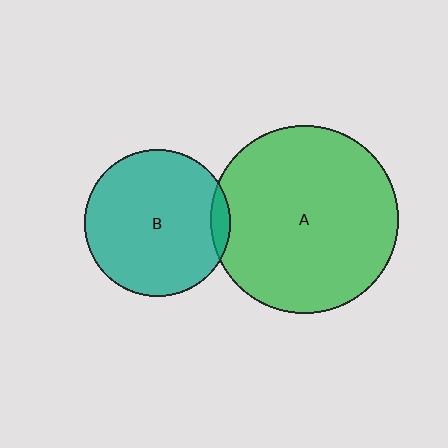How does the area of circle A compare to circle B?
Approximately 1.7 times.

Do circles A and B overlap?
Yes.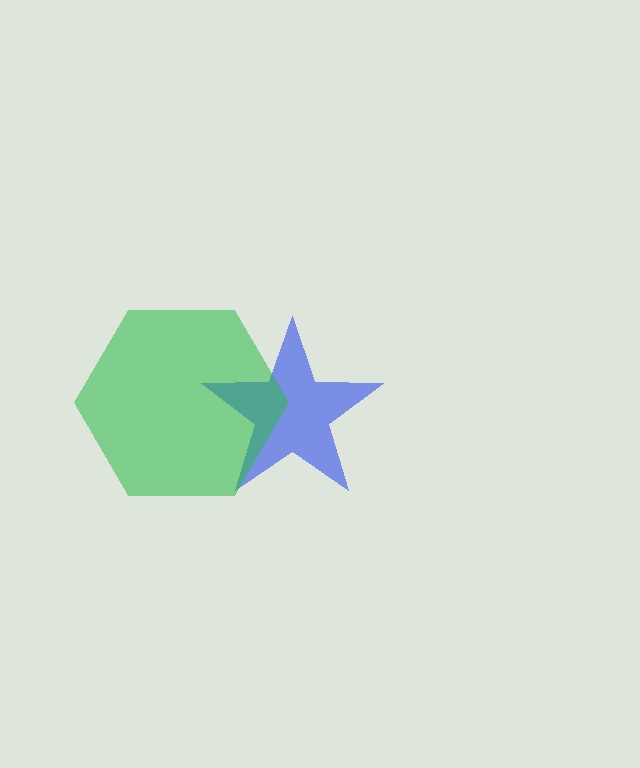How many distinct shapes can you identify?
There are 2 distinct shapes: a blue star, a green hexagon.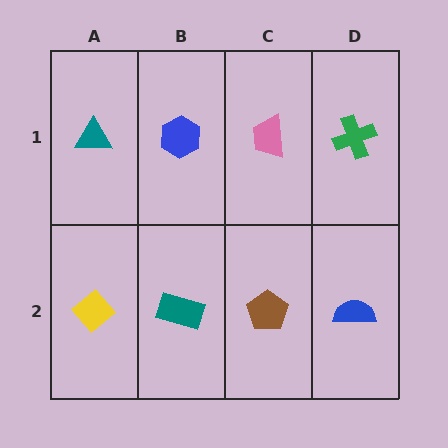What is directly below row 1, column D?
A blue semicircle.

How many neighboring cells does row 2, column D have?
2.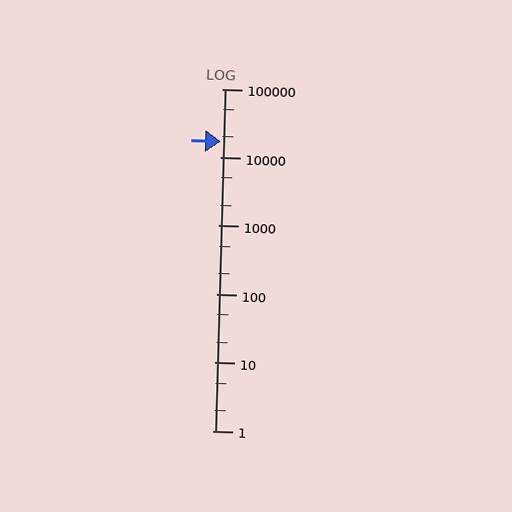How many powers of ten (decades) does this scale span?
The scale spans 5 decades, from 1 to 100000.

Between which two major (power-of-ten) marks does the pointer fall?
The pointer is between 10000 and 100000.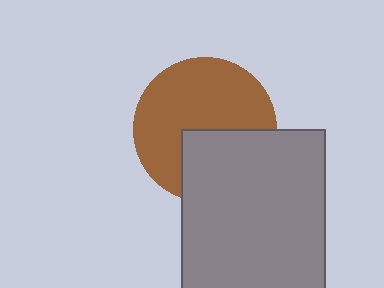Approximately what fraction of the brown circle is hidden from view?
Roughly 35% of the brown circle is hidden behind the gray rectangle.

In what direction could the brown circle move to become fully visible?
The brown circle could move up. That would shift it out from behind the gray rectangle entirely.